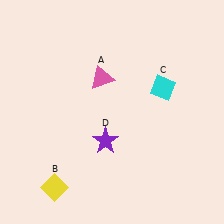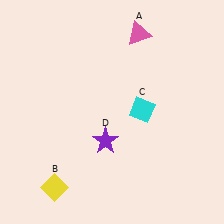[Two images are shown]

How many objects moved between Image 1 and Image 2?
2 objects moved between the two images.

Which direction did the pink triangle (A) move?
The pink triangle (A) moved up.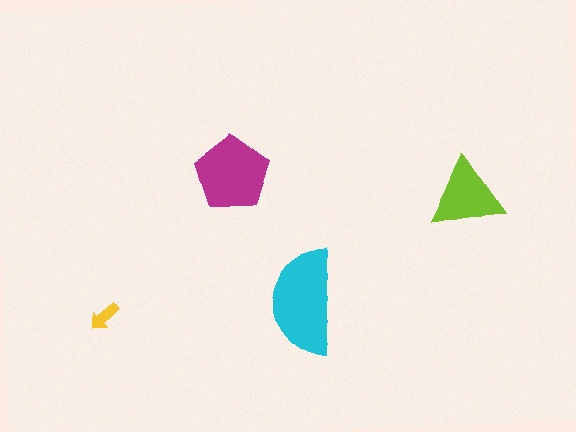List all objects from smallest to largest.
The yellow arrow, the lime triangle, the magenta pentagon, the cyan semicircle.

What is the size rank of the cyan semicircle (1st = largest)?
1st.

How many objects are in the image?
There are 4 objects in the image.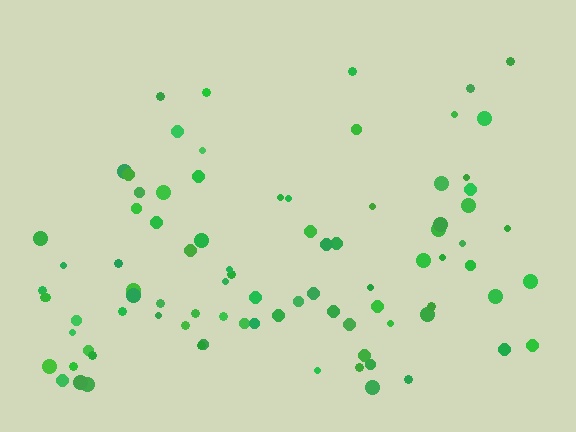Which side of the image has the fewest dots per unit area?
The top.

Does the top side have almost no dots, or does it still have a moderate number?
Still a moderate number, just noticeably fewer than the bottom.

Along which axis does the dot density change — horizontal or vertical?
Vertical.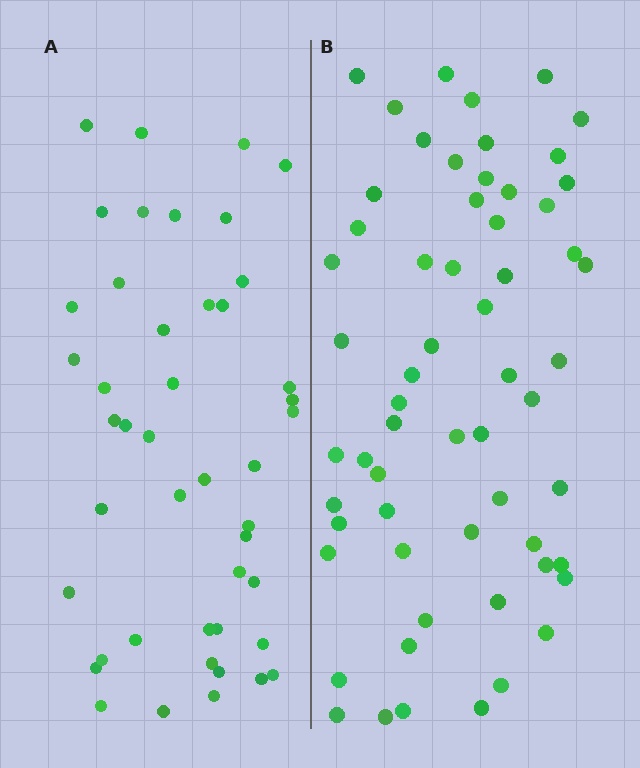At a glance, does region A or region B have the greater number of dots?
Region B (the right region) has more dots.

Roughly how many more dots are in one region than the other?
Region B has approximately 15 more dots than region A.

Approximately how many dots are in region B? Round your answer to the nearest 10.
About 60 dots.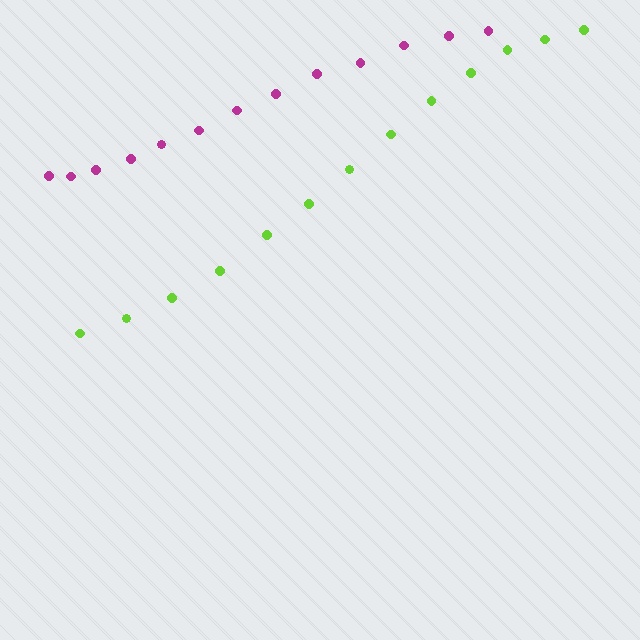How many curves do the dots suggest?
There are 2 distinct paths.